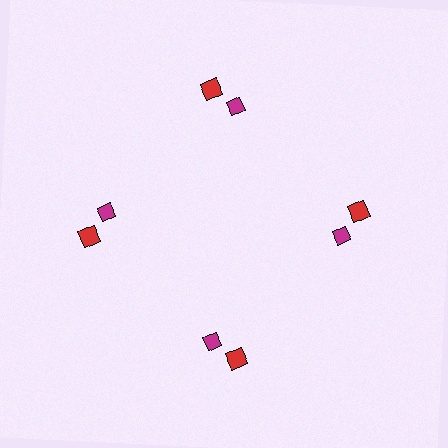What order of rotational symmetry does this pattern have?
This pattern has 4-fold rotational symmetry.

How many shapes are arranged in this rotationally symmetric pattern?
There are 8 shapes, arranged in 4 groups of 2.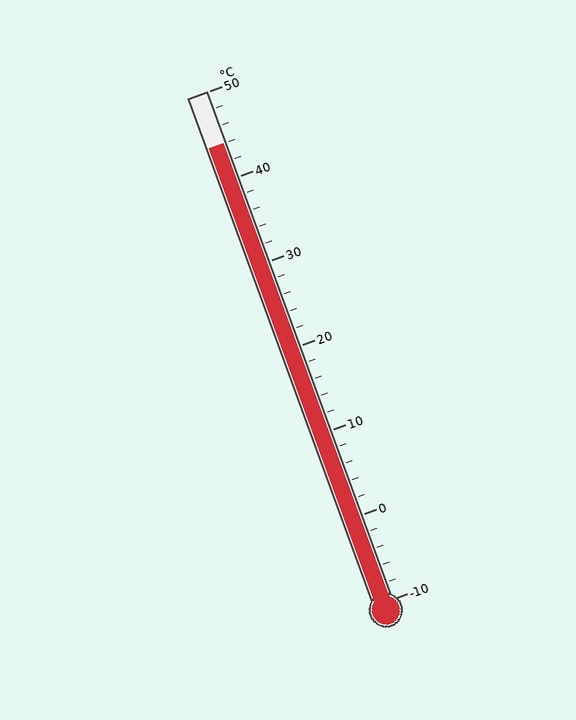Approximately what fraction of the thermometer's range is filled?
The thermometer is filled to approximately 90% of its range.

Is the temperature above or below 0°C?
The temperature is above 0°C.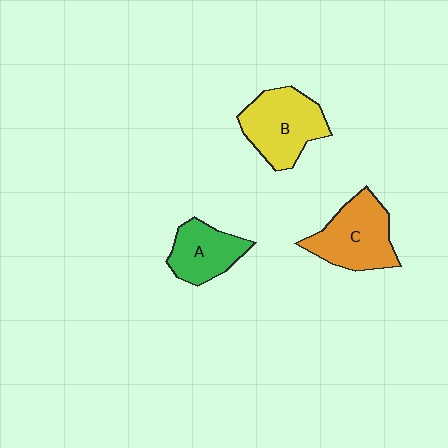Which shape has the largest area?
Shape B (yellow).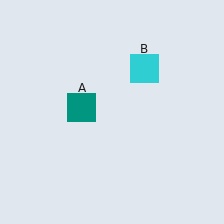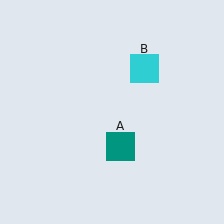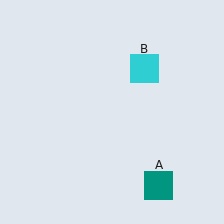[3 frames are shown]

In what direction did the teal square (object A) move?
The teal square (object A) moved down and to the right.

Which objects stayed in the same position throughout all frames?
Cyan square (object B) remained stationary.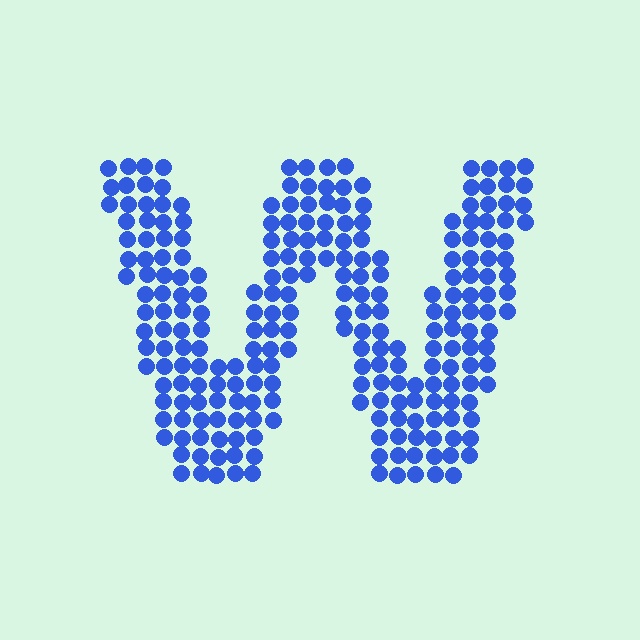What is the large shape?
The large shape is the letter W.